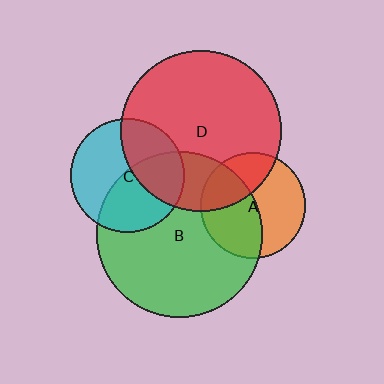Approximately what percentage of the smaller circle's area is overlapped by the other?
Approximately 45%.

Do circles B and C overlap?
Yes.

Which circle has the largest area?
Circle B (green).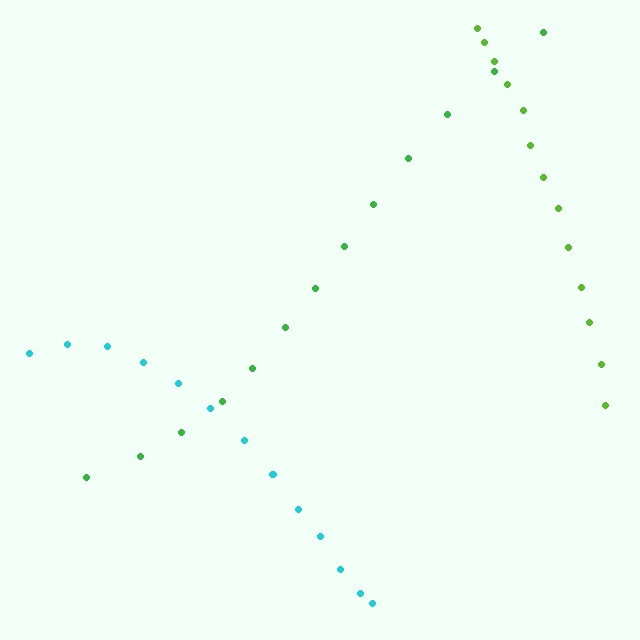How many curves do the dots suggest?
There are 3 distinct paths.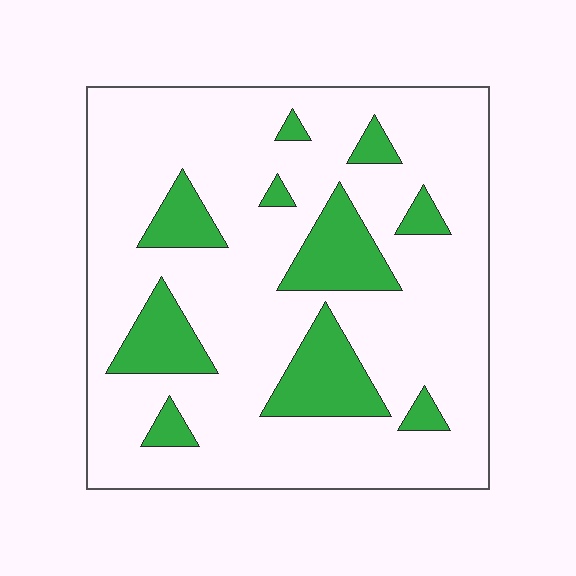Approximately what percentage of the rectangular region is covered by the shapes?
Approximately 20%.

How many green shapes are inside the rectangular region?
10.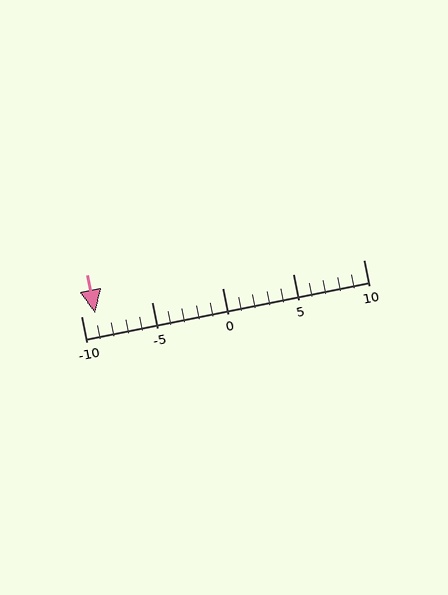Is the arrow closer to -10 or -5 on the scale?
The arrow is closer to -10.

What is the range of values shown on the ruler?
The ruler shows values from -10 to 10.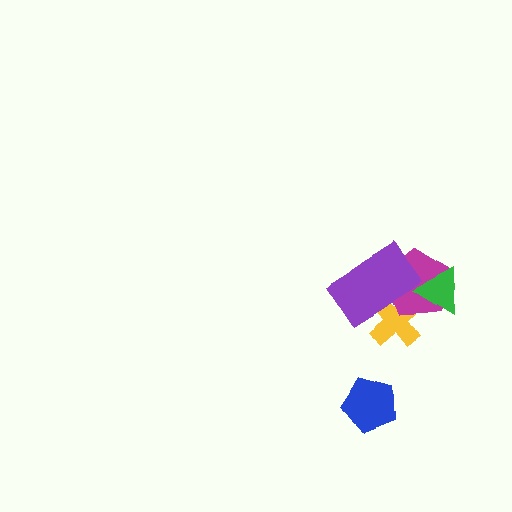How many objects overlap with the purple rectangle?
2 objects overlap with the purple rectangle.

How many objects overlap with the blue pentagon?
0 objects overlap with the blue pentagon.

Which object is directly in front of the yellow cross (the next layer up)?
The magenta pentagon is directly in front of the yellow cross.